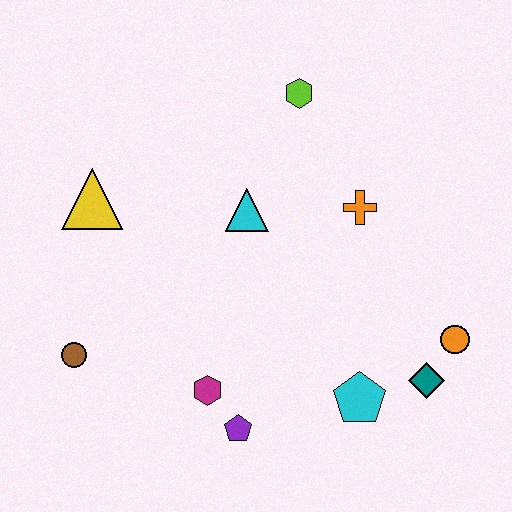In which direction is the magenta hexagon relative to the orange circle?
The magenta hexagon is to the left of the orange circle.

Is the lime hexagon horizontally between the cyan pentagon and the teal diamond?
No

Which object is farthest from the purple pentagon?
The lime hexagon is farthest from the purple pentagon.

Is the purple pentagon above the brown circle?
No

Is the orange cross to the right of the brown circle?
Yes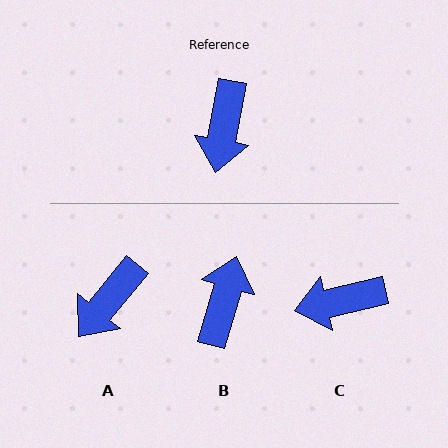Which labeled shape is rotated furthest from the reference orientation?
B, about 175 degrees away.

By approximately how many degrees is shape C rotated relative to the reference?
Approximately 67 degrees clockwise.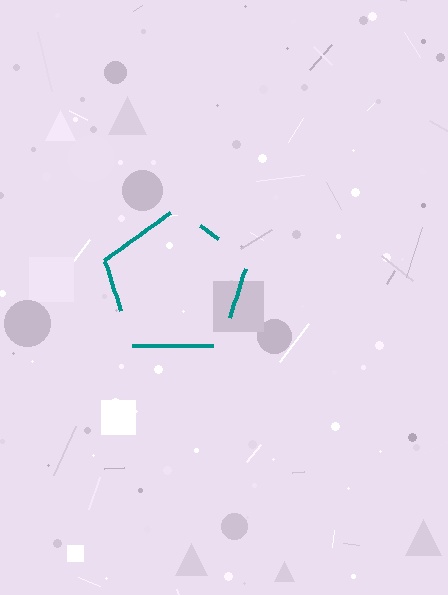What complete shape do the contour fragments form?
The contour fragments form a pentagon.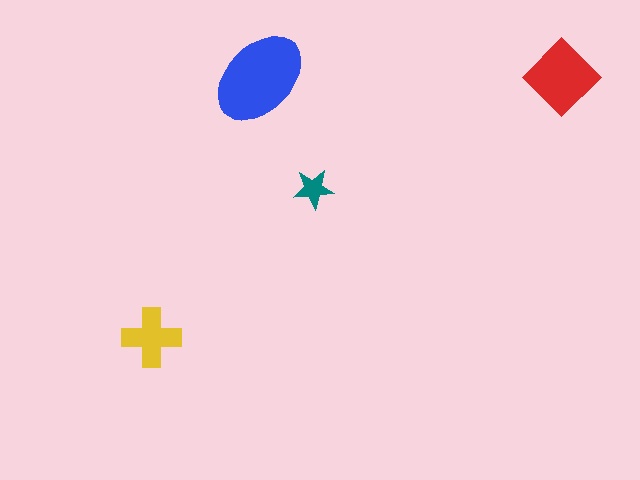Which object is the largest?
The blue ellipse.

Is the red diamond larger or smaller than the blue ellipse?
Smaller.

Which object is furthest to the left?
The yellow cross is leftmost.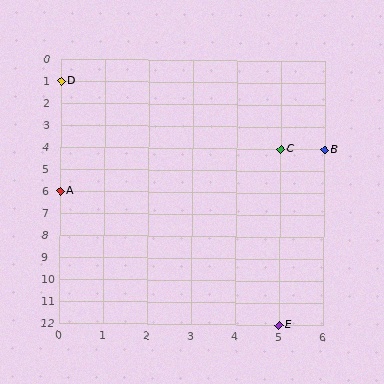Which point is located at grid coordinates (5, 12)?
Point E is at (5, 12).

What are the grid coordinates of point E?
Point E is at grid coordinates (5, 12).